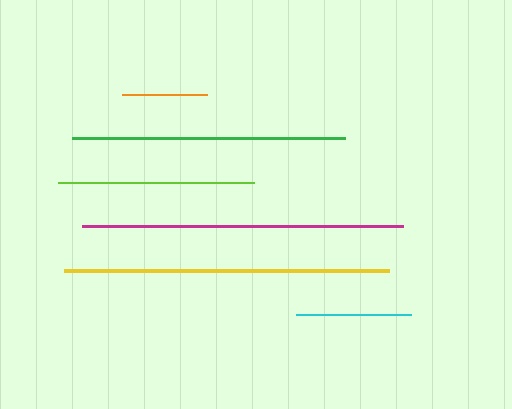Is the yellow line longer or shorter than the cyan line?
The yellow line is longer than the cyan line.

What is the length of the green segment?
The green segment is approximately 274 pixels long.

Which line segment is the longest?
The yellow line is the longest at approximately 325 pixels.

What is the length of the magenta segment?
The magenta segment is approximately 320 pixels long.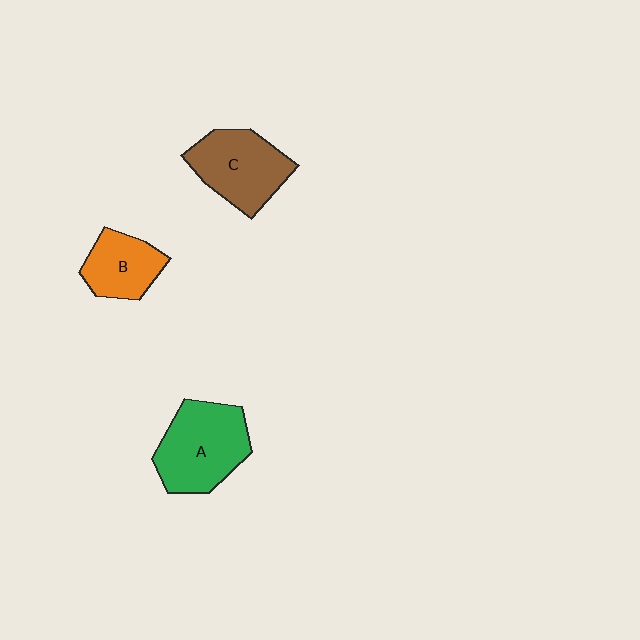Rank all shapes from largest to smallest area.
From largest to smallest: A (green), C (brown), B (orange).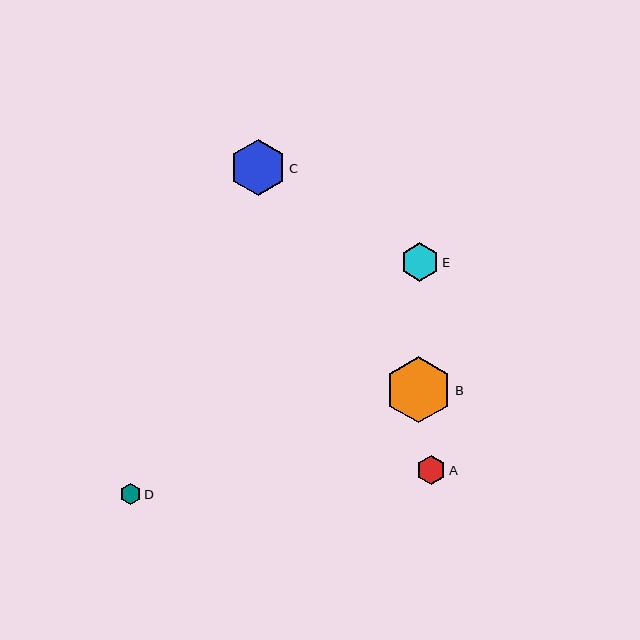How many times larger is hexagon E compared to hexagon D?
Hexagon E is approximately 1.9 times the size of hexagon D.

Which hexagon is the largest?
Hexagon B is the largest with a size of approximately 67 pixels.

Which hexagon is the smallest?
Hexagon D is the smallest with a size of approximately 21 pixels.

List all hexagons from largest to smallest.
From largest to smallest: B, C, E, A, D.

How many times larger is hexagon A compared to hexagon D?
Hexagon A is approximately 1.4 times the size of hexagon D.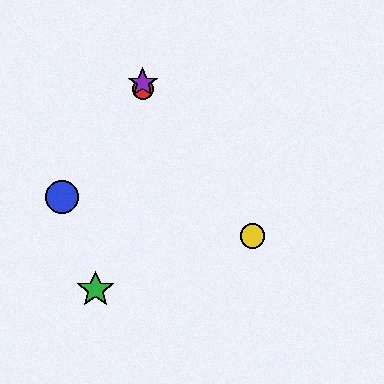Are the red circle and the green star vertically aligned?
No, the red circle is at x≈143 and the green star is at x≈95.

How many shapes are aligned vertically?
2 shapes (the red circle, the purple star) are aligned vertically.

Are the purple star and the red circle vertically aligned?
Yes, both are at x≈143.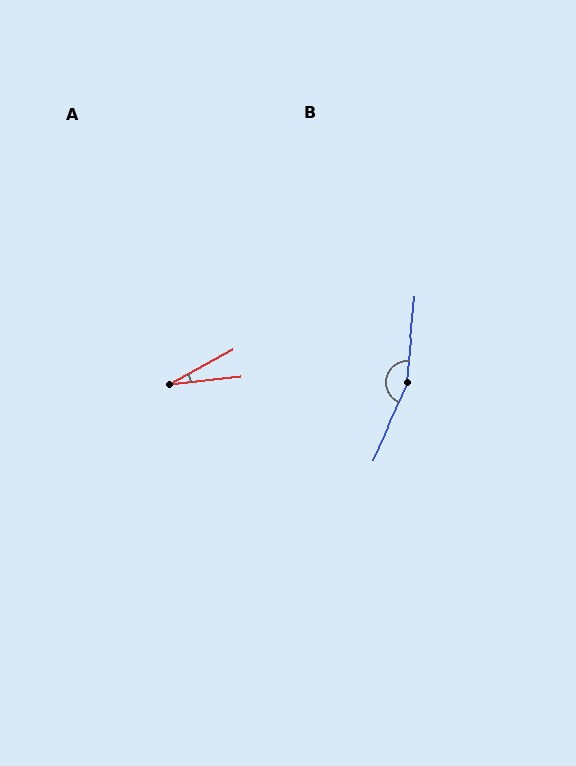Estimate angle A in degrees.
Approximately 23 degrees.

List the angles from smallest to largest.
A (23°), B (162°).